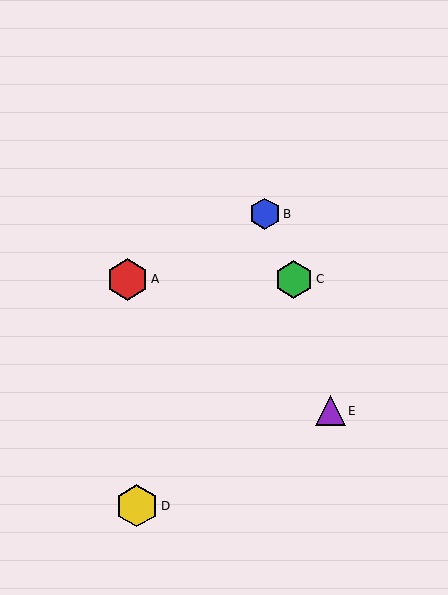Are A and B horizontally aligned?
No, A is at y≈279 and B is at y≈214.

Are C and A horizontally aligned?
Yes, both are at y≈279.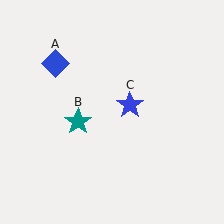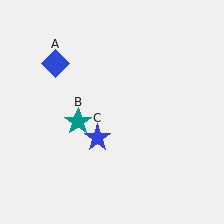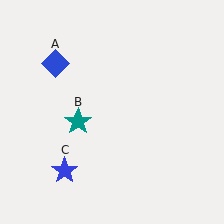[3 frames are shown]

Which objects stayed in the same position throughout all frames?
Blue diamond (object A) and teal star (object B) remained stationary.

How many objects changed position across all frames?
1 object changed position: blue star (object C).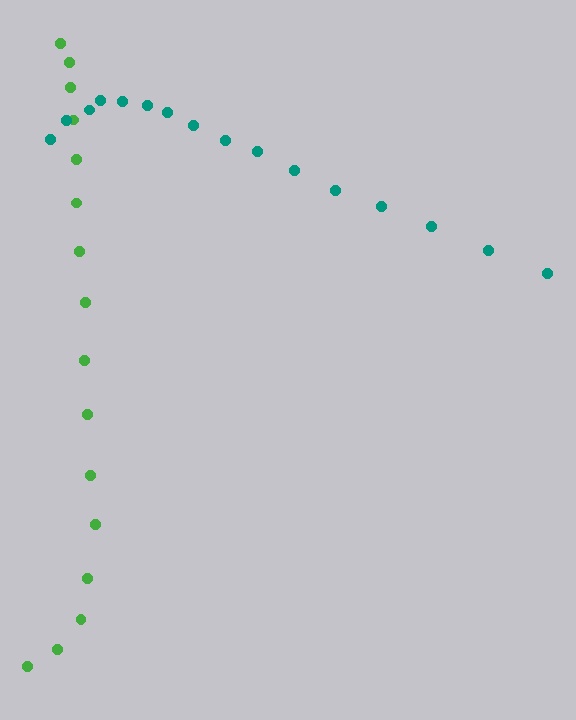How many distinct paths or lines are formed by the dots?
There are 2 distinct paths.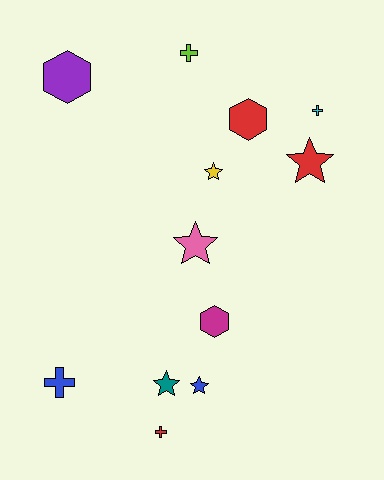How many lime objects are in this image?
There is 1 lime object.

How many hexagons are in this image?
There are 3 hexagons.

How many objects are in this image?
There are 12 objects.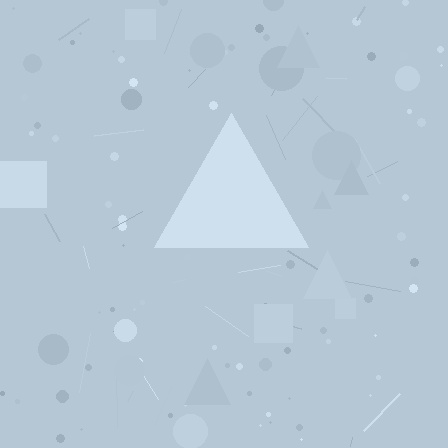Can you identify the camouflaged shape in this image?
The camouflaged shape is a triangle.